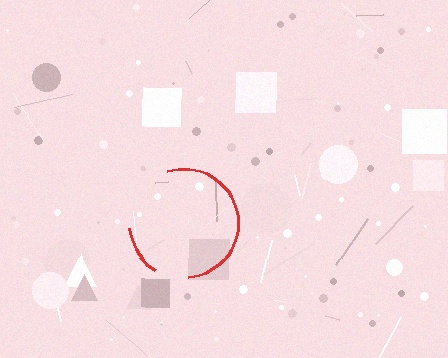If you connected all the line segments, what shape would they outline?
They would outline a circle.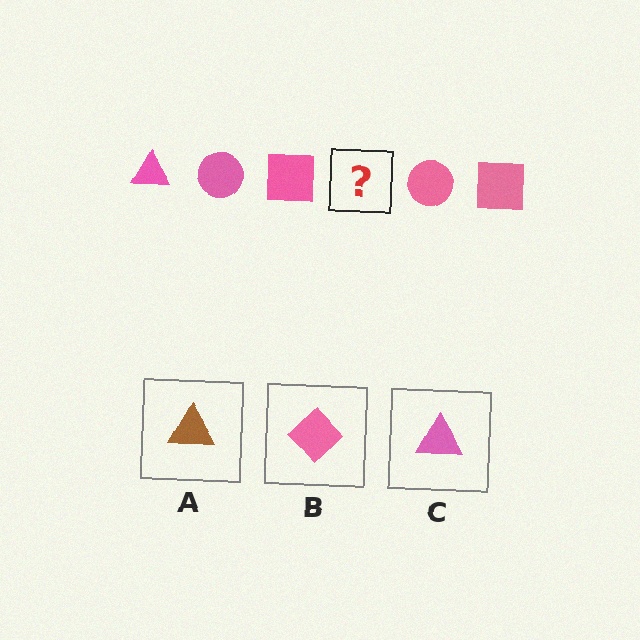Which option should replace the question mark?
Option C.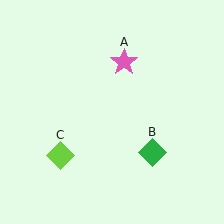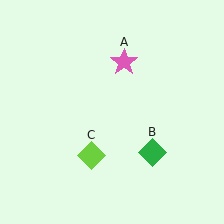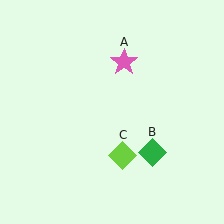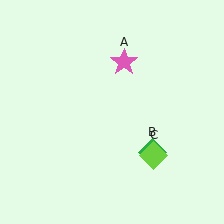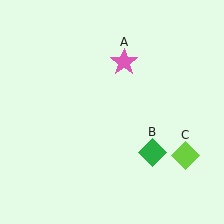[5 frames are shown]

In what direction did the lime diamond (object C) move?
The lime diamond (object C) moved right.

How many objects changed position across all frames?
1 object changed position: lime diamond (object C).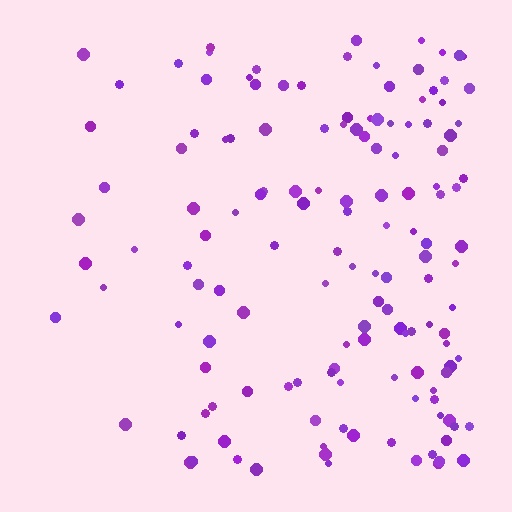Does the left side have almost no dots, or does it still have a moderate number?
Still a moderate number, just noticeably fewer than the right.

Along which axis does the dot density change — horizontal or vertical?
Horizontal.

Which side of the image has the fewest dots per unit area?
The left.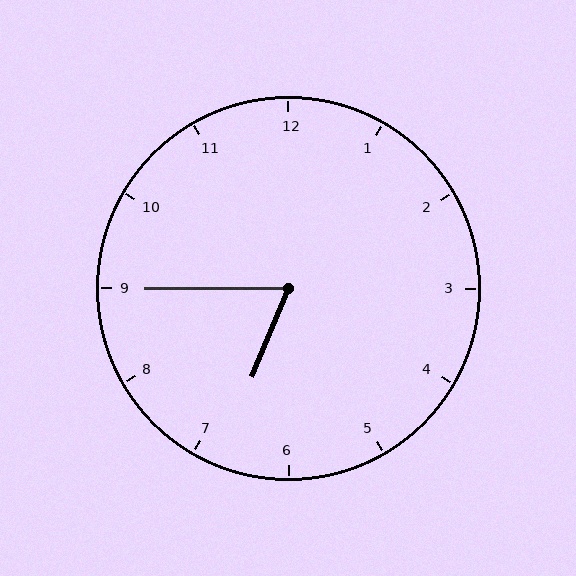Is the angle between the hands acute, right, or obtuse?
It is acute.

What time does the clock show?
6:45.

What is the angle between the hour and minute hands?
Approximately 68 degrees.